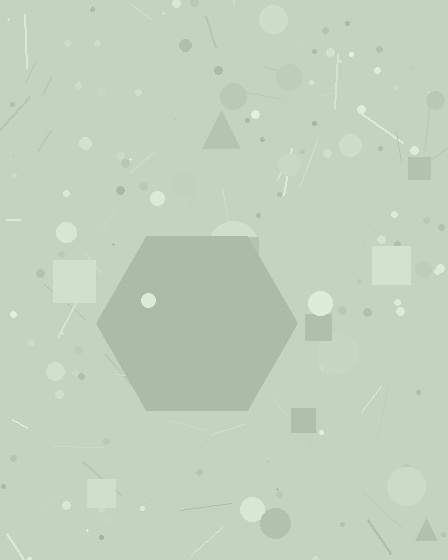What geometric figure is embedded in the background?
A hexagon is embedded in the background.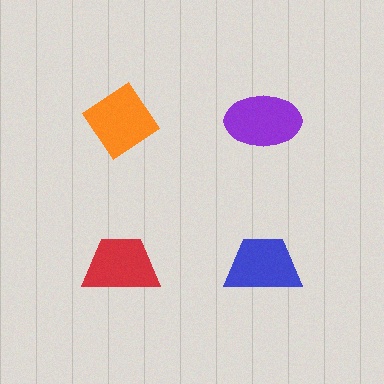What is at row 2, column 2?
A blue trapezoid.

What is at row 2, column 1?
A red trapezoid.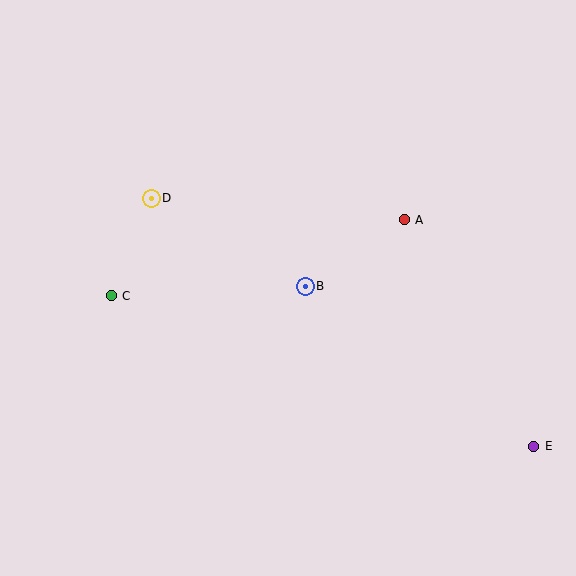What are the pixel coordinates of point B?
Point B is at (305, 286).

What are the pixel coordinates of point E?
Point E is at (534, 446).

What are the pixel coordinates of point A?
Point A is at (404, 220).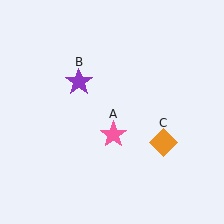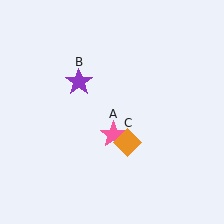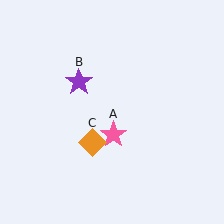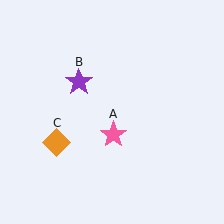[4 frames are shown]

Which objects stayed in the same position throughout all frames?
Pink star (object A) and purple star (object B) remained stationary.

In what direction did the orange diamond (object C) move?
The orange diamond (object C) moved left.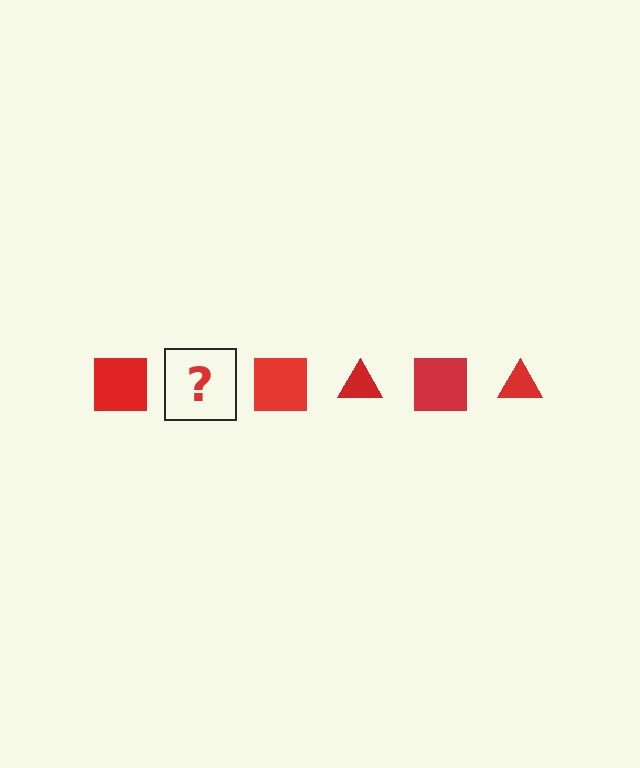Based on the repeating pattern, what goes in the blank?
The blank should be a red triangle.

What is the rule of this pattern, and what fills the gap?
The rule is that the pattern cycles through square, triangle shapes in red. The gap should be filled with a red triangle.